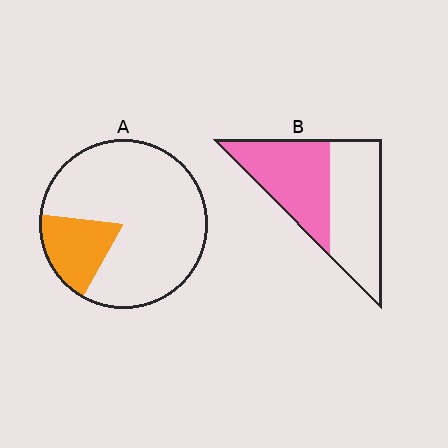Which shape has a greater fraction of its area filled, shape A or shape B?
Shape B.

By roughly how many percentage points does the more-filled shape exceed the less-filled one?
By roughly 30 percentage points (B over A).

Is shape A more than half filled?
No.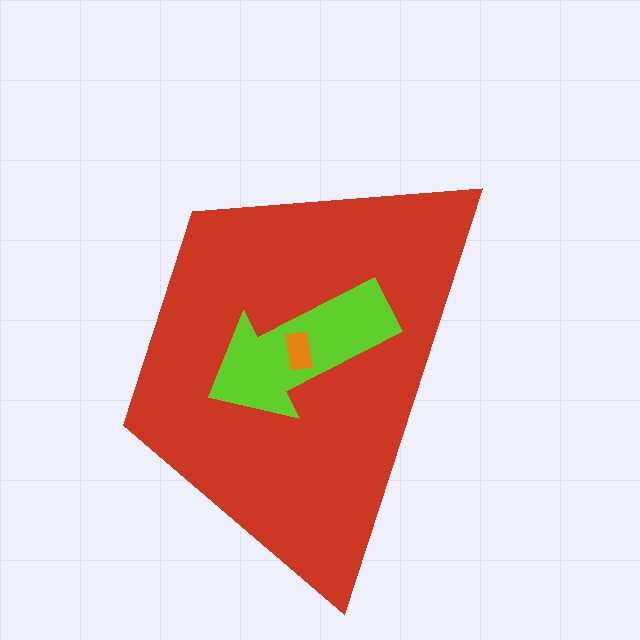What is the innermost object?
The orange rectangle.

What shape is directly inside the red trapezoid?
The lime arrow.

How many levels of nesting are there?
3.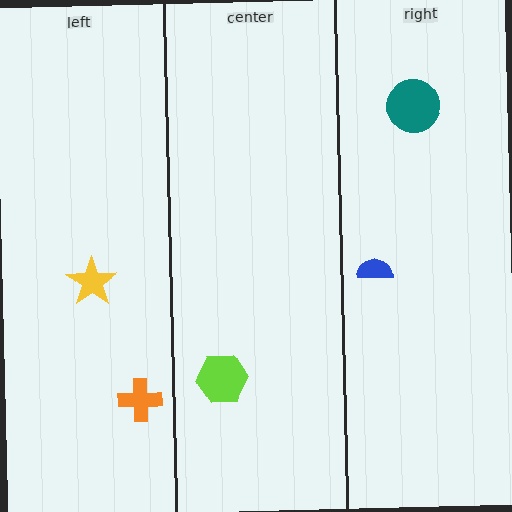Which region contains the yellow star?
The left region.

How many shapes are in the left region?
2.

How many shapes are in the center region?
1.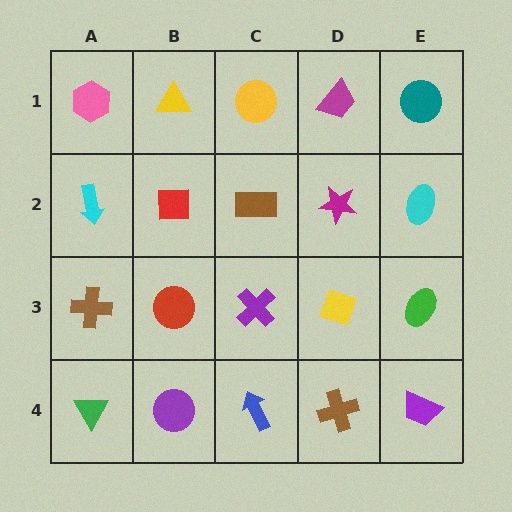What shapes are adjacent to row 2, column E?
A teal circle (row 1, column E), a green ellipse (row 3, column E), a magenta star (row 2, column D).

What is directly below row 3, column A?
A green triangle.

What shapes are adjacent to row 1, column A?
A cyan arrow (row 2, column A), a yellow triangle (row 1, column B).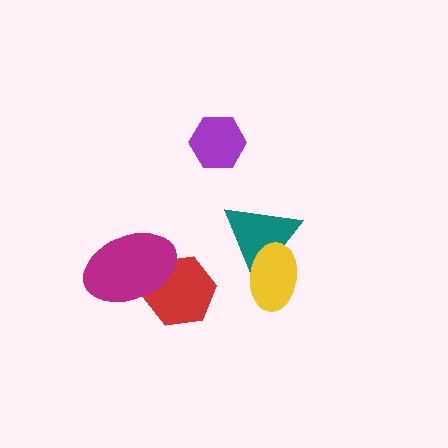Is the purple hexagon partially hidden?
No, no other shape covers it.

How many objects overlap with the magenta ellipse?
1 object overlaps with the magenta ellipse.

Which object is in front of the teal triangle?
The yellow ellipse is in front of the teal triangle.